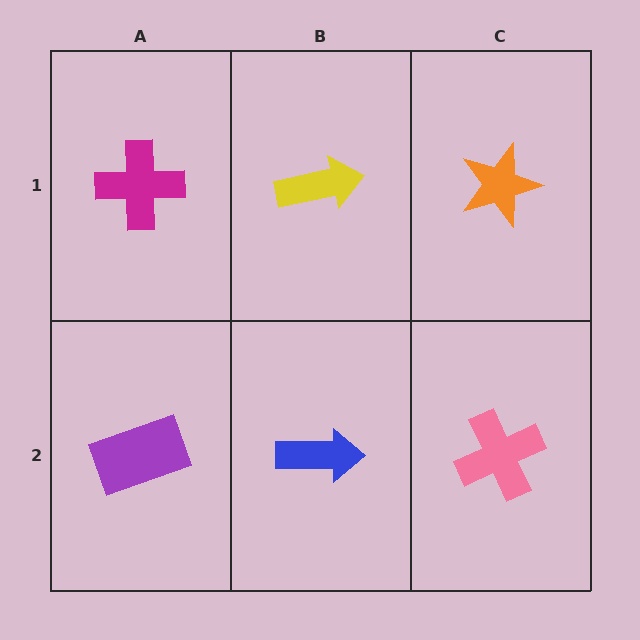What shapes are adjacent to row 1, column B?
A blue arrow (row 2, column B), a magenta cross (row 1, column A), an orange star (row 1, column C).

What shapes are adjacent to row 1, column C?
A pink cross (row 2, column C), a yellow arrow (row 1, column B).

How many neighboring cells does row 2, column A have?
2.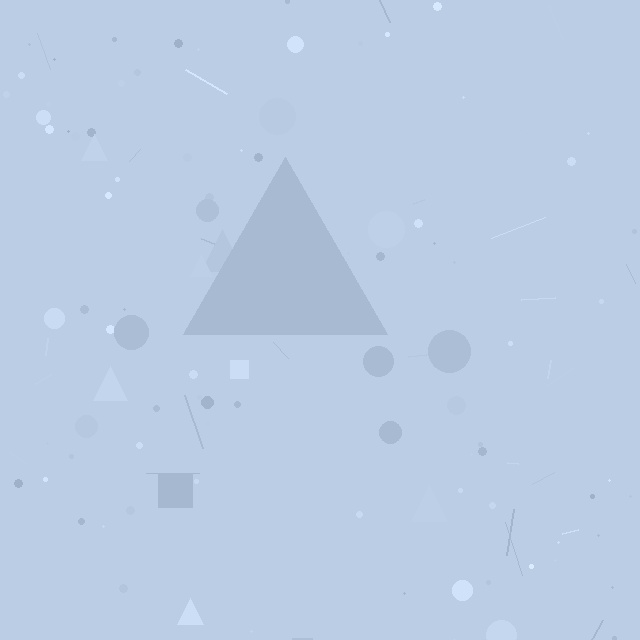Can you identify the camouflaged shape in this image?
The camouflaged shape is a triangle.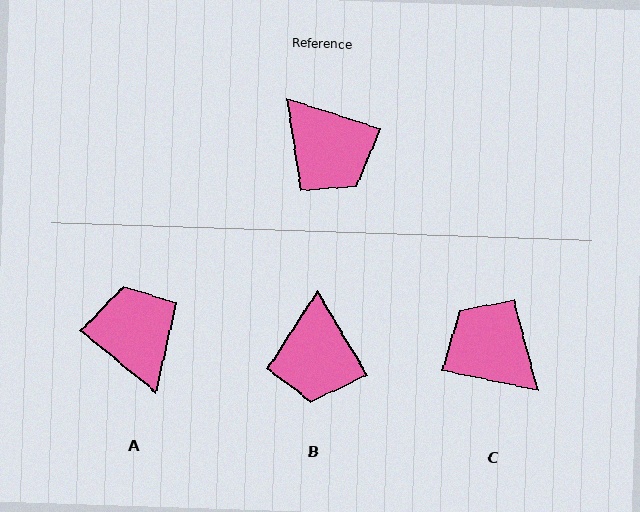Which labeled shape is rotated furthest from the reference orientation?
C, about 174 degrees away.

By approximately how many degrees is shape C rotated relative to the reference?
Approximately 174 degrees clockwise.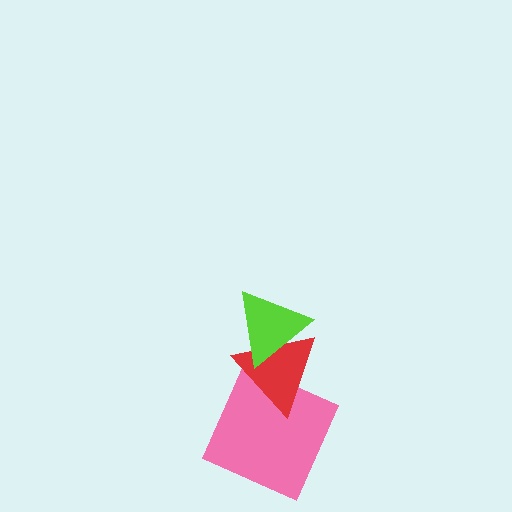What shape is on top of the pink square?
The red triangle is on top of the pink square.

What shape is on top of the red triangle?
The lime triangle is on top of the red triangle.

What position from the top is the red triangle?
The red triangle is 2nd from the top.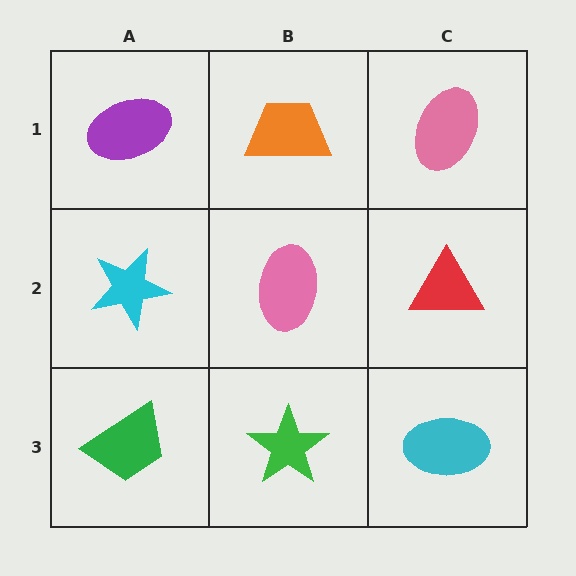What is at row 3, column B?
A green star.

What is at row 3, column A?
A green trapezoid.